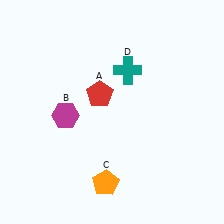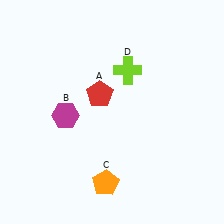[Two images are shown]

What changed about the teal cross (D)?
In Image 1, D is teal. In Image 2, it changed to lime.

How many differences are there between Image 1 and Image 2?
There is 1 difference between the two images.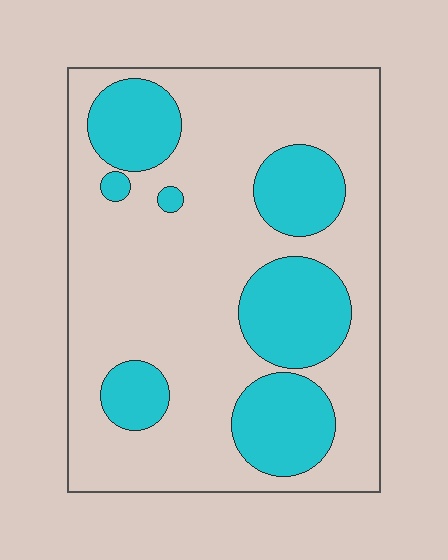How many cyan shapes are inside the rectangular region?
7.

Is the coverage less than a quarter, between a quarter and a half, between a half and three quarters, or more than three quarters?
Between a quarter and a half.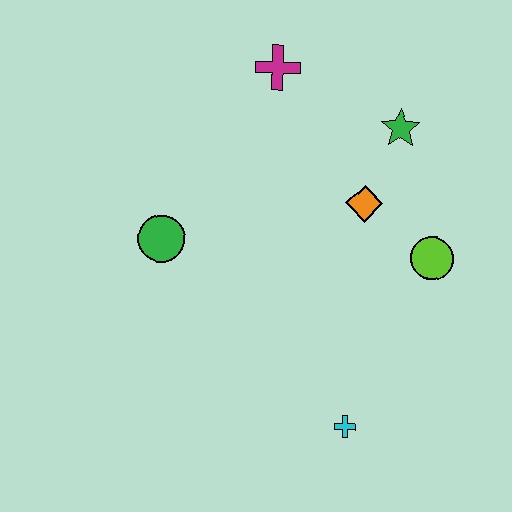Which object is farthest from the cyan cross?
The magenta cross is farthest from the cyan cross.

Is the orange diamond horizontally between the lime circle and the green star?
No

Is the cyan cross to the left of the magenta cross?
No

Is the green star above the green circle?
Yes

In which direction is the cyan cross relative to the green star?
The cyan cross is below the green star.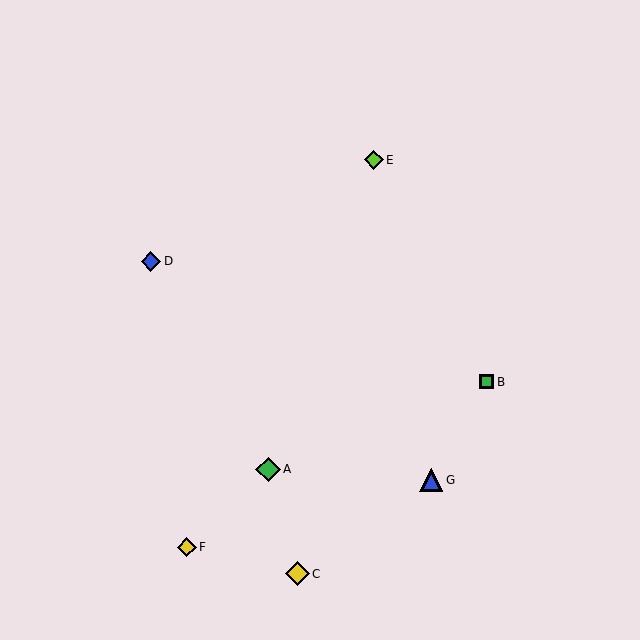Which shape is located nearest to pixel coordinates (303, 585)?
The yellow diamond (labeled C) at (297, 574) is nearest to that location.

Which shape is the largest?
The green diamond (labeled A) is the largest.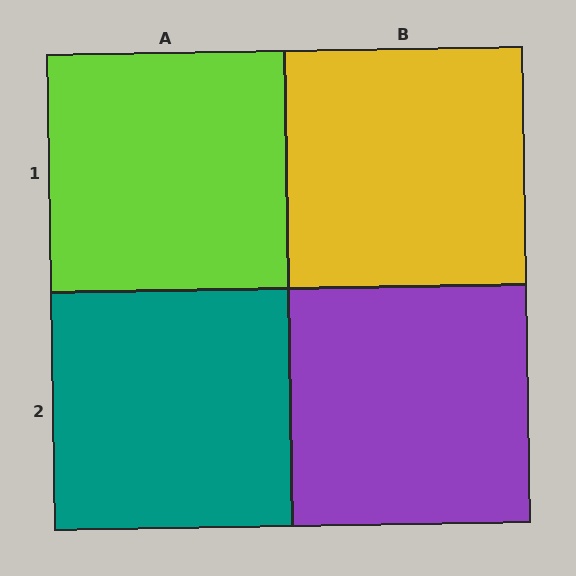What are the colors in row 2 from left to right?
Teal, purple.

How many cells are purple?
1 cell is purple.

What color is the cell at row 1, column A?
Lime.